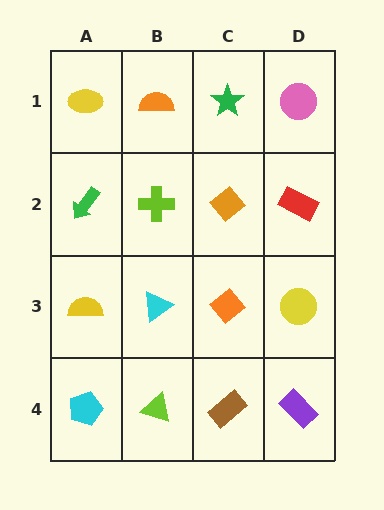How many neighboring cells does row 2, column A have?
3.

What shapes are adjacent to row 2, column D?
A pink circle (row 1, column D), a yellow circle (row 3, column D), an orange diamond (row 2, column C).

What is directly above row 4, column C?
An orange diamond.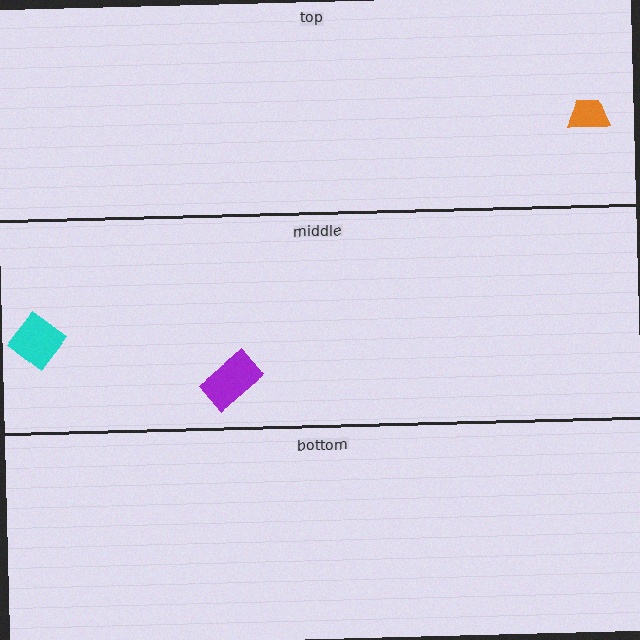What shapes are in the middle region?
The purple rectangle, the cyan diamond.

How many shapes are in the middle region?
2.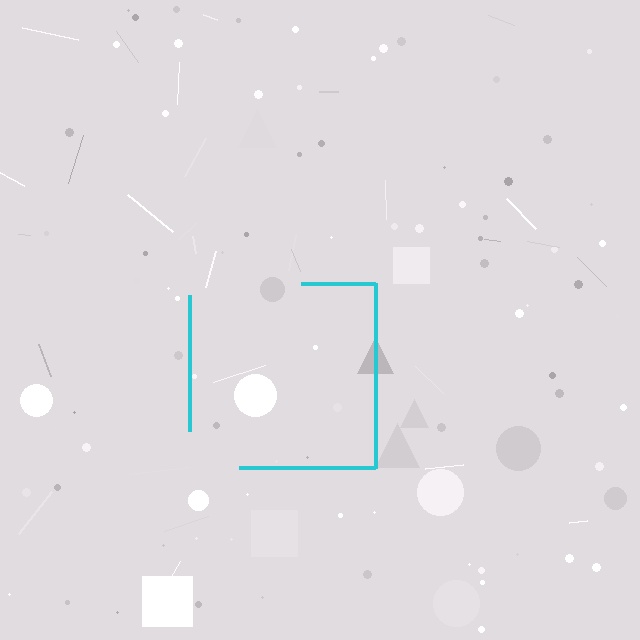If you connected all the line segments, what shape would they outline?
They would outline a square.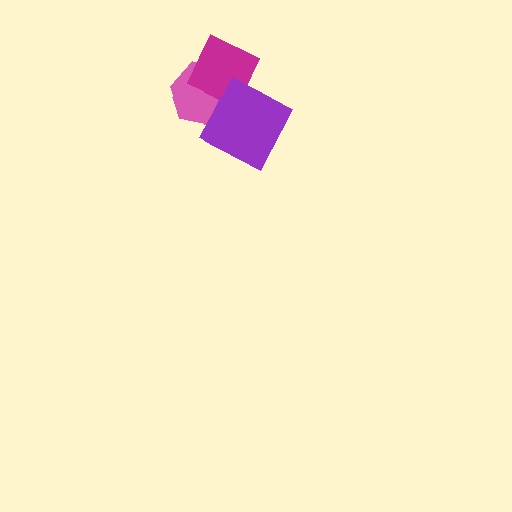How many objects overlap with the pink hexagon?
2 objects overlap with the pink hexagon.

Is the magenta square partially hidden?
Yes, it is partially covered by another shape.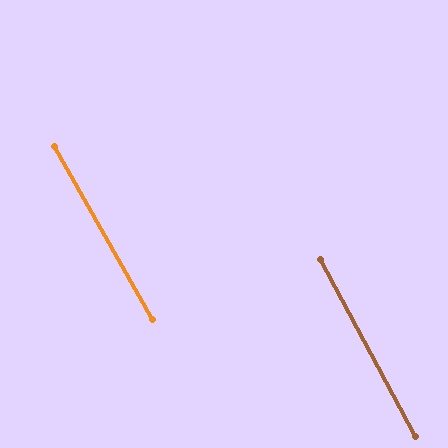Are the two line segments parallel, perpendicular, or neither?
Parallel — their directions differ by only 1.3°.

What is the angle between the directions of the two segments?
Approximately 1 degree.